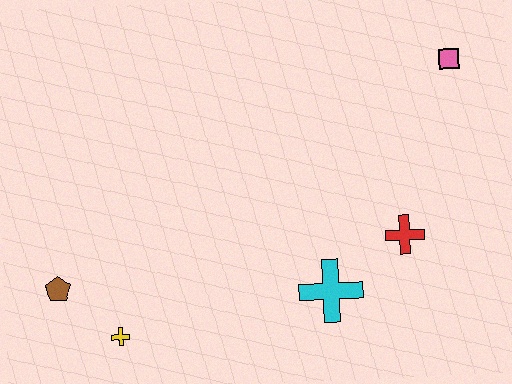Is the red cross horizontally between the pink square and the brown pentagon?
Yes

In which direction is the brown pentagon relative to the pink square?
The brown pentagon is to the left of the pink square.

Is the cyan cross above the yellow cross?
Yes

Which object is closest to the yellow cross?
The brown pentagon is closest to the yellow cross.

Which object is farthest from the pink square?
The brown pentagon is farthest from the pink square.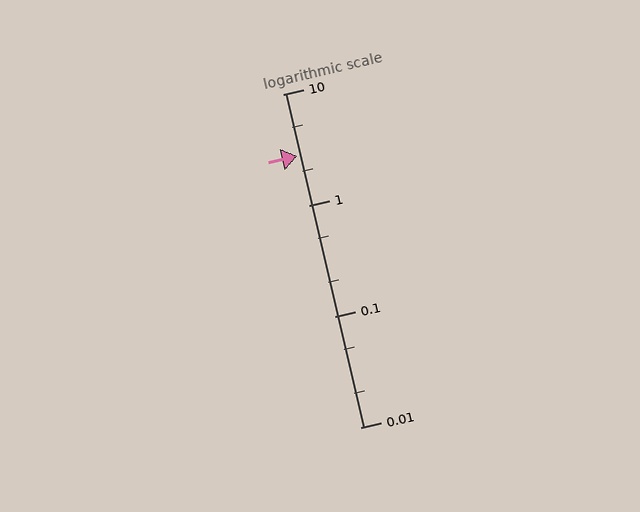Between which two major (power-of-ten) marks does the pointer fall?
The pointer is between 1 and 10.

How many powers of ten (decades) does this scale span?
The scale spans 3 decades, from 0.01 to 10.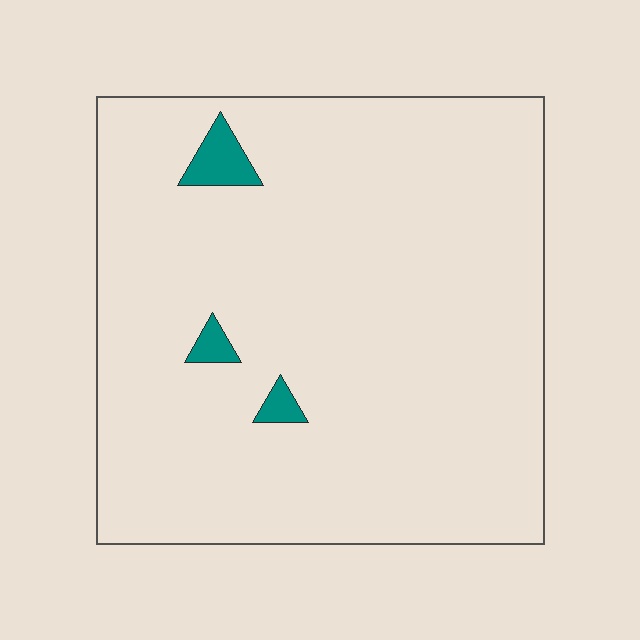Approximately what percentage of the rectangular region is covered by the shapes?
Approximately 5%.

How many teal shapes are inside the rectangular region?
3.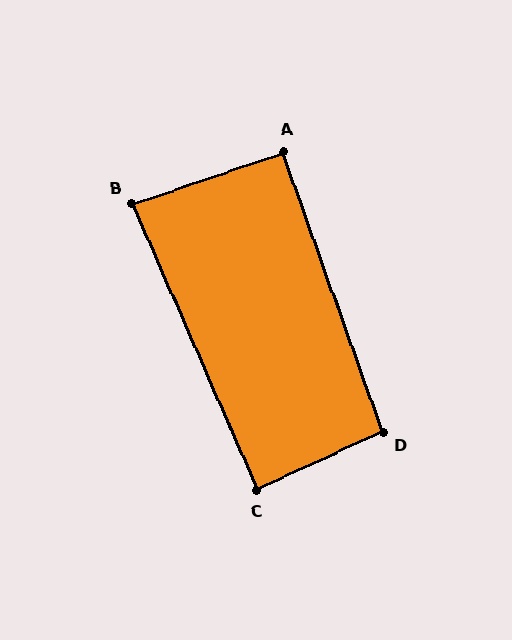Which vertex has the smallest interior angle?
B, at approximately 85 degrees.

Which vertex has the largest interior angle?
D, at approximately 95 degrees.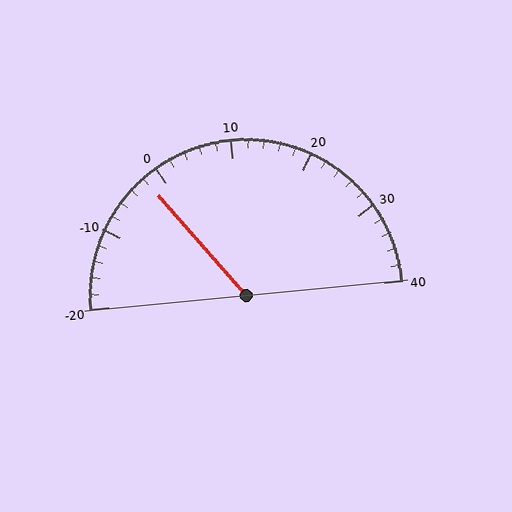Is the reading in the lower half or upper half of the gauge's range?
The reading is in the lower half of the range (-20 to 40).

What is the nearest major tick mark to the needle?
The nearest major tick mark is 0.